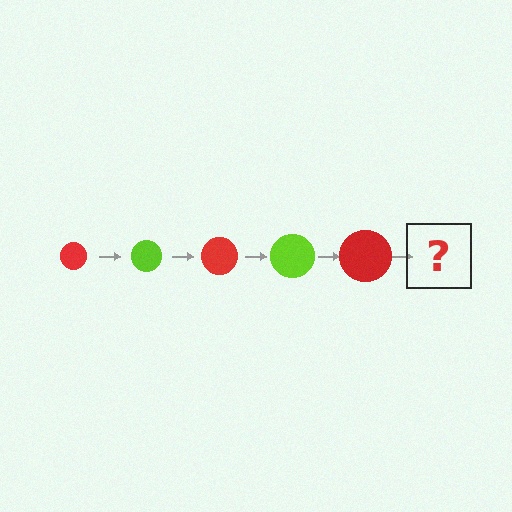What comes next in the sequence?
The next element should be a lime circle, larger than the previous one.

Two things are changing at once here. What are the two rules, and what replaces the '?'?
The two rules are that the circle grows larger each step and the color cycles through red and lime. The '?' should be a lime circle, larger than the previous one.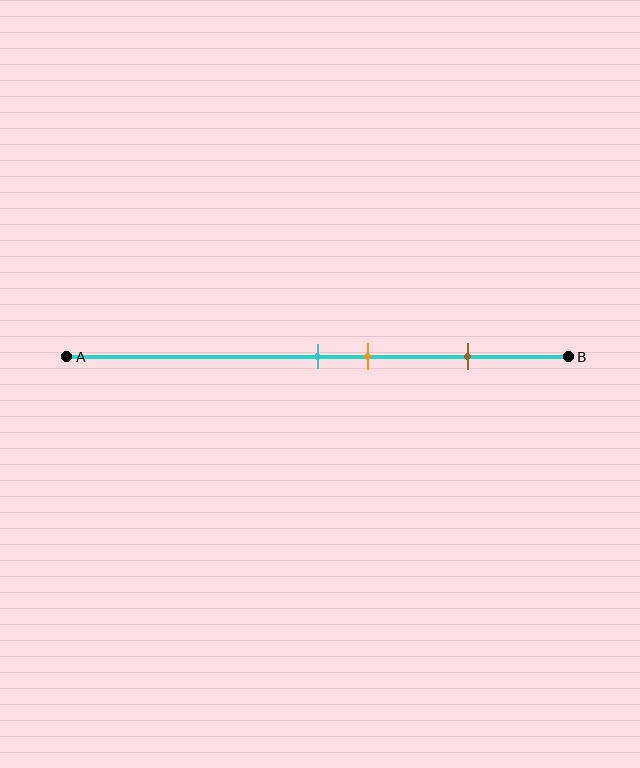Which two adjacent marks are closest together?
The cyan and orange marks are the closest adjacent pair.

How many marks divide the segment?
There are 3 marks dividing the segment.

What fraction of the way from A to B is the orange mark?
The orange mark is approximately 60% (0.6) of the way from A to B.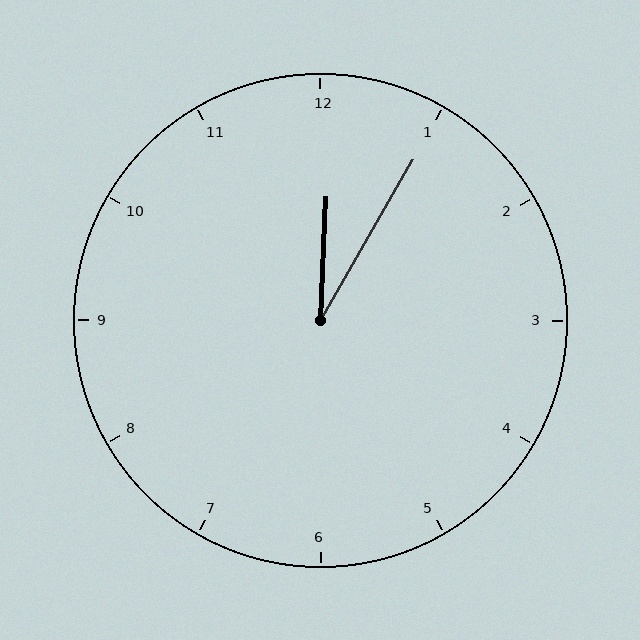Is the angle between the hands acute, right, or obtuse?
It is acute.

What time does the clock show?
12:05.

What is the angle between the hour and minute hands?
Approximately 28 degrees.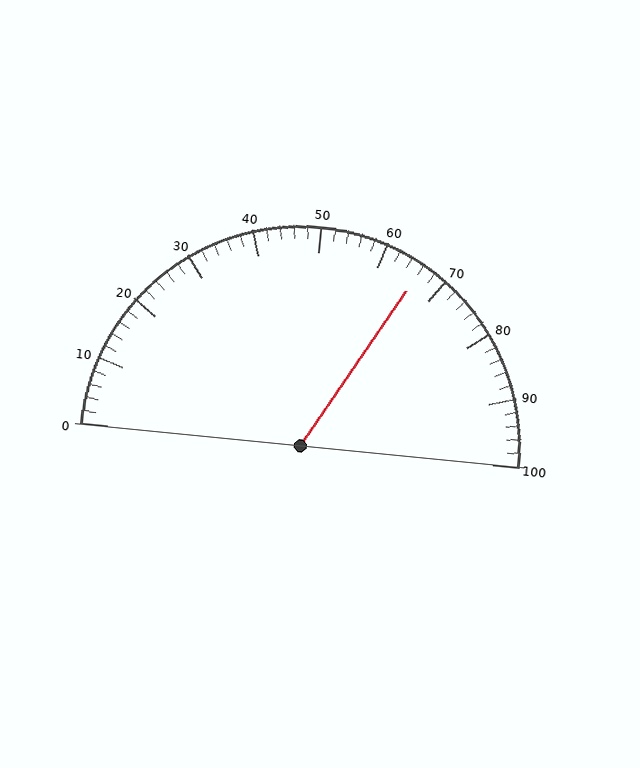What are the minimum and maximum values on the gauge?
The gauge ranges from 0 to 100.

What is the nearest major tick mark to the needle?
The nearest major tick mark is 70.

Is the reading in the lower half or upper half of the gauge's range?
The reading is in the upper half of the range (0 to 100).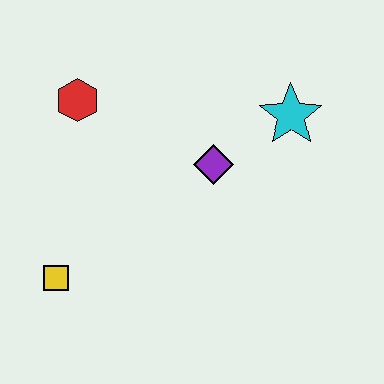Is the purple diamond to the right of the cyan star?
No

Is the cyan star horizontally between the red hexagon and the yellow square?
No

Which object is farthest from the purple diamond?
The yellow square is farthest from the purple diamond.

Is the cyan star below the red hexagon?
Yes